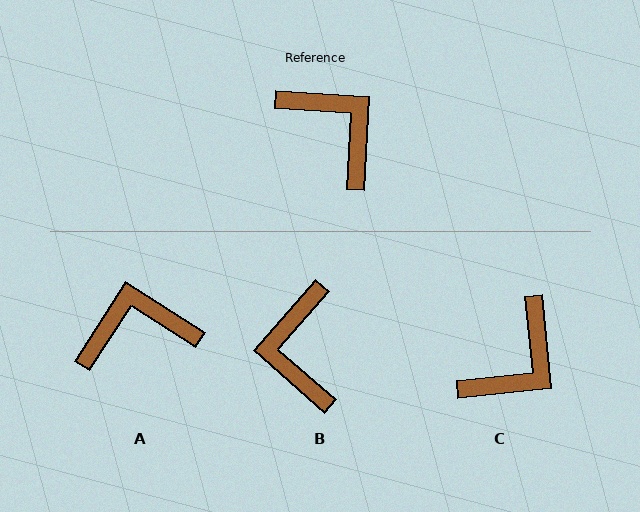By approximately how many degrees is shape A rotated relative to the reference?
Approximately 61 degrees counter-clockwise.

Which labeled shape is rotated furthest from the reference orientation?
B, about 142 degrees away.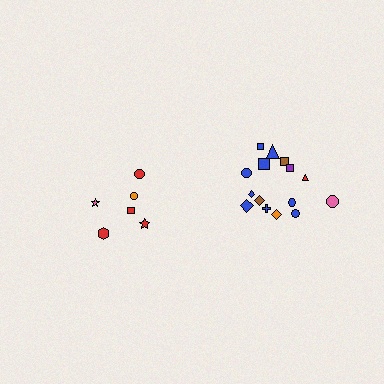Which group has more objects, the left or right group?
The right group.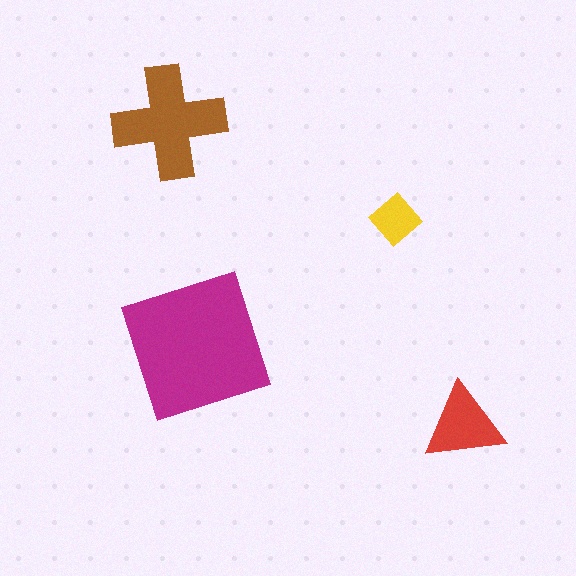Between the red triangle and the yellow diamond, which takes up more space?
The red triangle.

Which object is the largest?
The magenta square.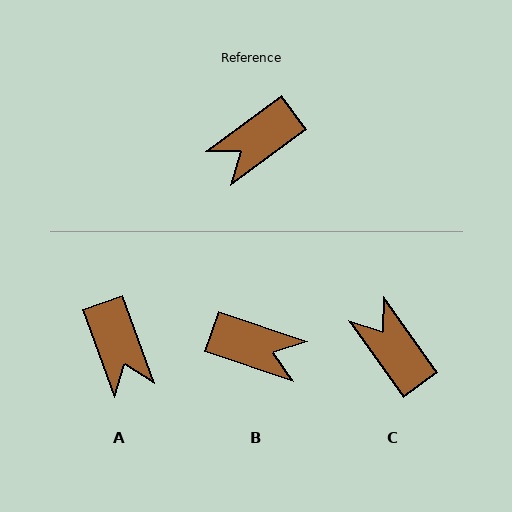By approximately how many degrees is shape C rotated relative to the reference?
Approximately 91 degrees clockwise.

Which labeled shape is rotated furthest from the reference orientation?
B, about 124 degrees away.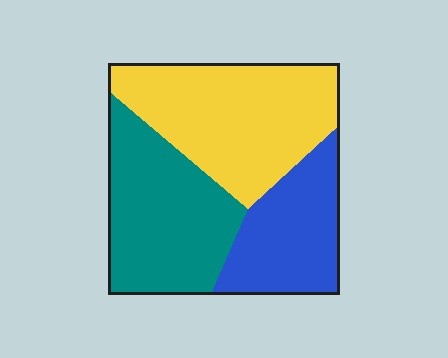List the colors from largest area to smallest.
From largest to smallest: yellow, teal, blue.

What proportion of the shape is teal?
Teal takes up between a third and a half of the shape.